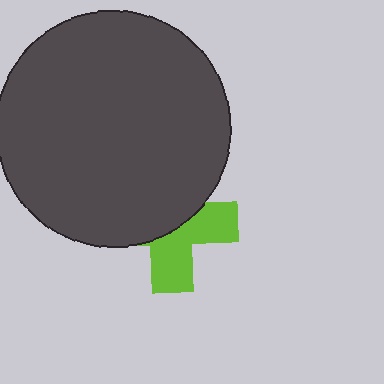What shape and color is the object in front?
The object in front is a dark gray circle.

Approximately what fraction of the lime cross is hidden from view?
Roughly 54% of the lime cross is hidden behind the dark gray circle.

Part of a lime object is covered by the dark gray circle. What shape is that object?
It is a cross.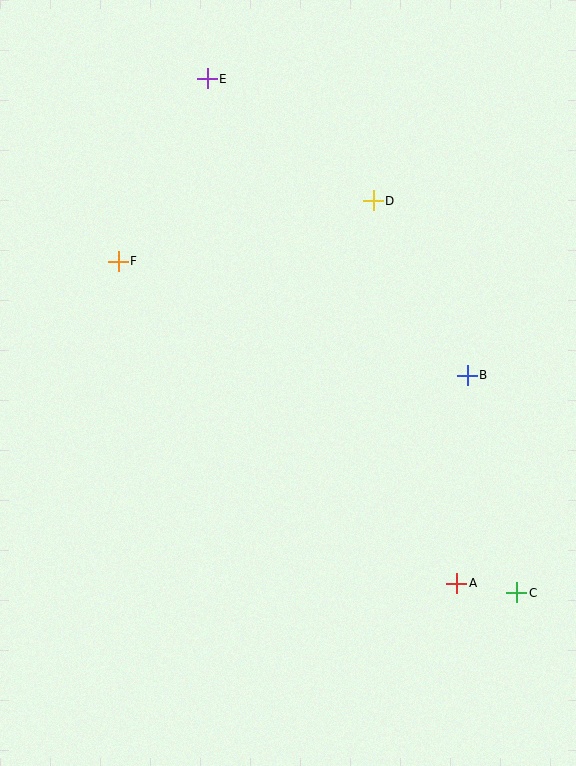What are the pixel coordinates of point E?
Point E is at (207, 79).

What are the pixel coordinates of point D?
Point D is at (373, 201).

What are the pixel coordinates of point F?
Point F is at (118, 261).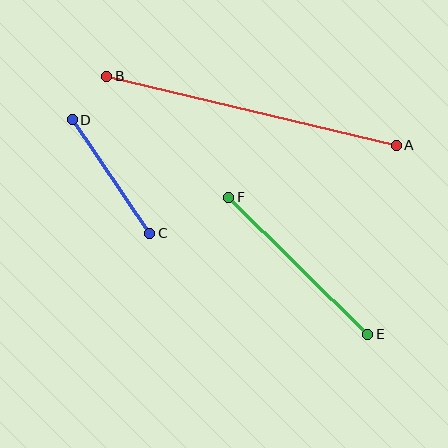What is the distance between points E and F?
The distance is approximately 195 pixels.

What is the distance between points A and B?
The distance is approximately 298 pixels.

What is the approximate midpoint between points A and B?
The midpoint is at approximately (251, 111) pixels.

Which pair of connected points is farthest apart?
Points A and B are farthest apart.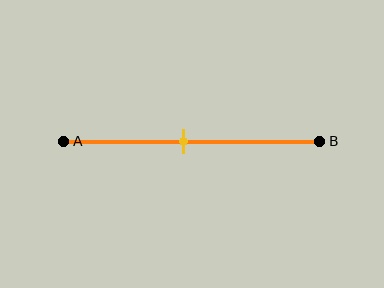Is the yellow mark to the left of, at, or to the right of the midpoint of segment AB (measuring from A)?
The yellow mark is to the left of the midpoint of segment AB.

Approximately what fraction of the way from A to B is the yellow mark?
The yellow mark is approximately 45% of the way from A to B.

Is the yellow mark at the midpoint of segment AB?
No, the mark is at about 45% from A, not at the 50% midpoint.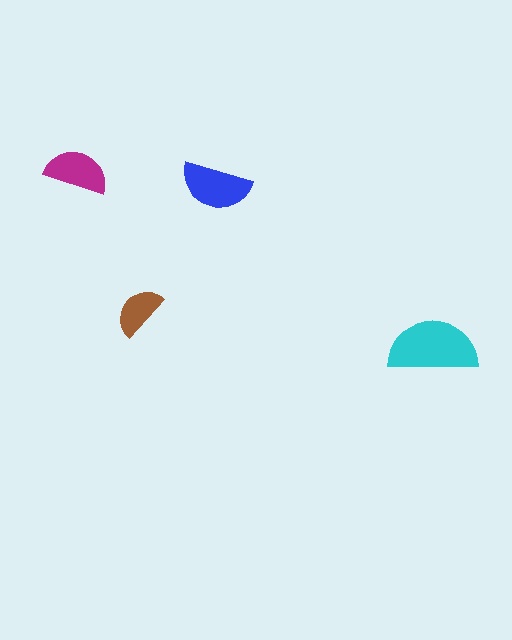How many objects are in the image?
There are 4 objects in the image.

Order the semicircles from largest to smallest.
the cyan one, the blue one, the magenta one, the brown one.